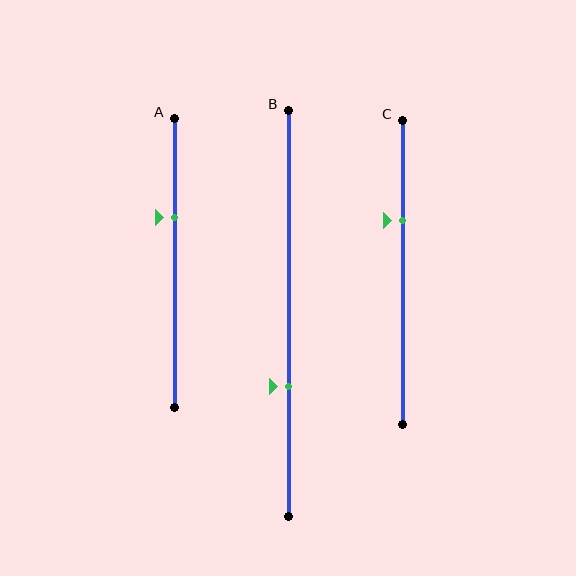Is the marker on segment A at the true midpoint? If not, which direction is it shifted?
No, the marker on segment A is shifted upward by about 16% of the segment length.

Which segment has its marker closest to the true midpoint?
Segment A has its marker closest to the true midpoint.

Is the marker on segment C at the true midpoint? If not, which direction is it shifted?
No, the marker on segment C is shifted upward by about 17% of the segment length.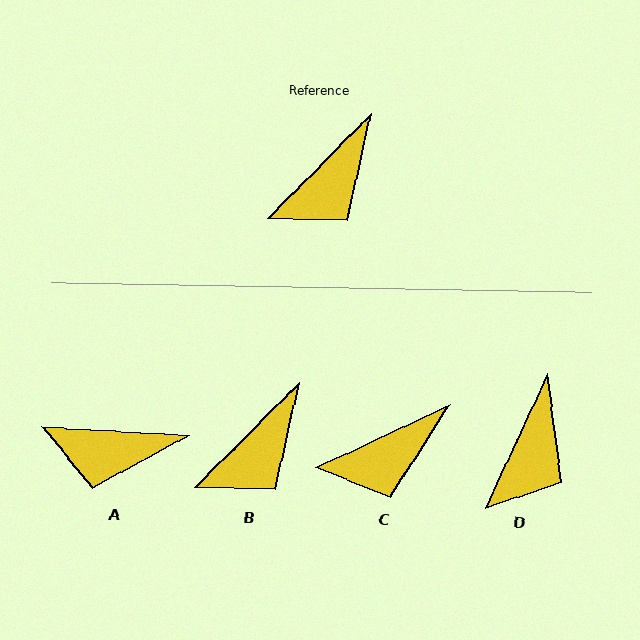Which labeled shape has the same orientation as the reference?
B.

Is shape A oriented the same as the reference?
No, it is off by about 48 degrees.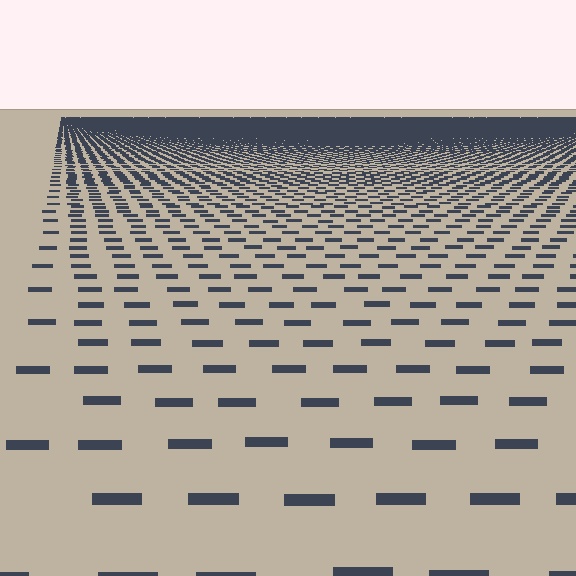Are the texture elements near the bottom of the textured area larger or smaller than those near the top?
Larger. Near the bottom, elements are closer to the viewer and appear at a bigger on-screen size.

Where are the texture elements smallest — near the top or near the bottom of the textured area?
Near the top.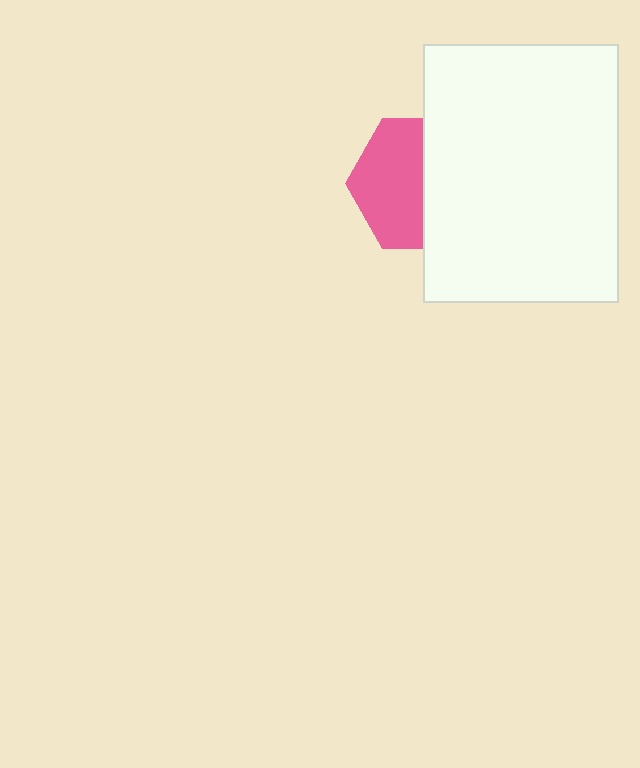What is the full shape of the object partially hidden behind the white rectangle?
The partially hidden object is a pink hexagon.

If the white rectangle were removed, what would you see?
You would see the complete pink hexagon.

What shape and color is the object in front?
The object in front is a white rectangle.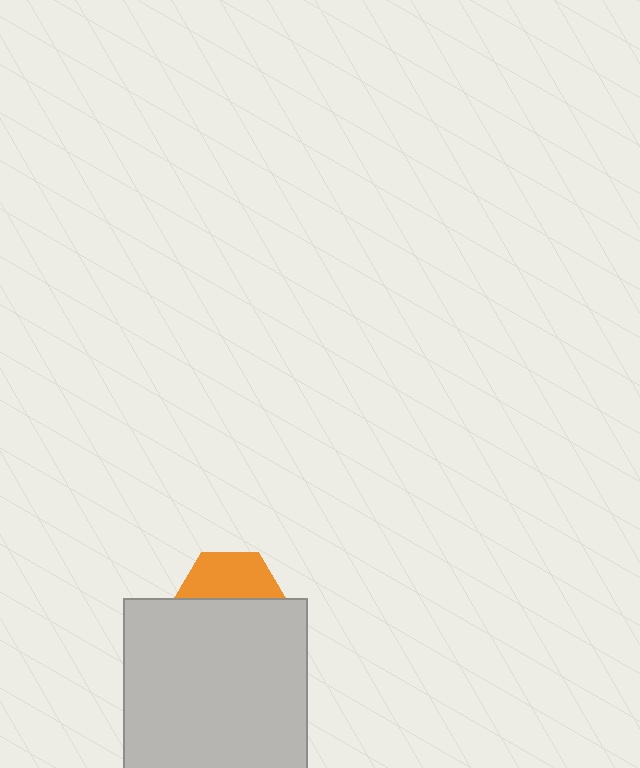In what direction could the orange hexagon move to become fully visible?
The orange hexagon could move up. That would shift it out from behind the light gray rectangle entirely.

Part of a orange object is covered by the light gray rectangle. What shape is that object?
It is a hexagon.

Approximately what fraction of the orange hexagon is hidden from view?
Roughly 55% of the orange hexagon is hidden behind the light gray rectangle.